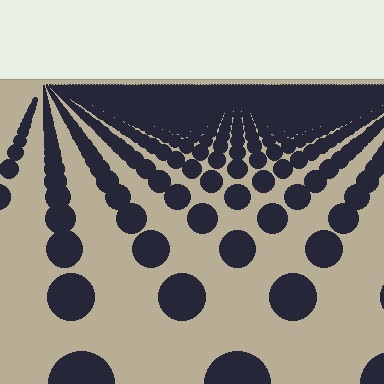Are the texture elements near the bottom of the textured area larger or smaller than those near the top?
Larger. Near the bottom, elements are closer to the viewer and appear at a bigger on-screen size.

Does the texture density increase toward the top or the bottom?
Density increases toward the top.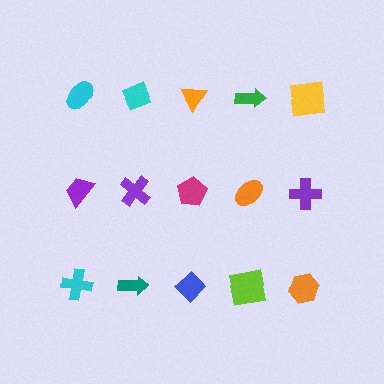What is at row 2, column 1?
A purple trapezoid.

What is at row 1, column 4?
A green arrow.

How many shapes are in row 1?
5 shapes.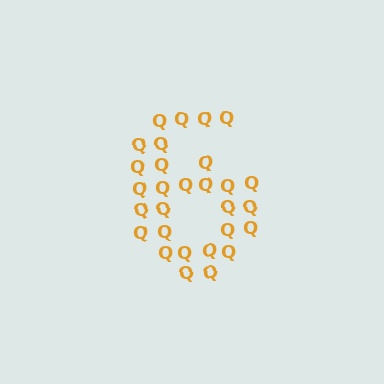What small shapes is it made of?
It is made of small letter Q's.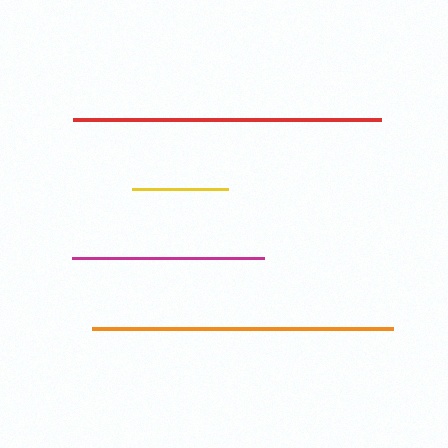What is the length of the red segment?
The red segment is approximately 307 pixels long.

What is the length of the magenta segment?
The magenta segment is approximately 193 pixels long.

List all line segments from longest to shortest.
From longest to shortest: red, orange, magenta, yellow.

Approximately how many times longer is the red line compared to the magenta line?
The red line is approximately 1.6 times the length of the magenta line.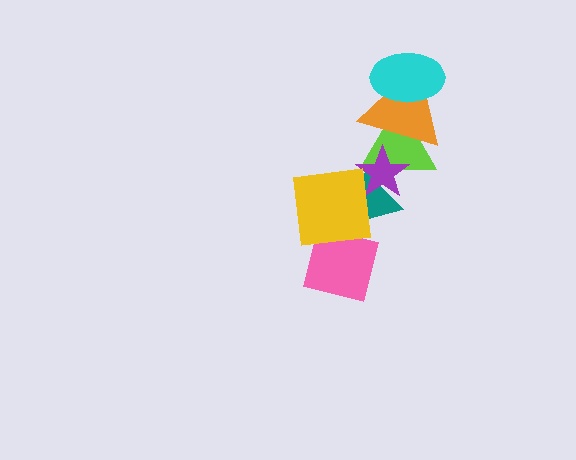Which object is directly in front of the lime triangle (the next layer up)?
The purple star is directly in front of the lime triangle.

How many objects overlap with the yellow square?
3 objects overlap with the yellow square.